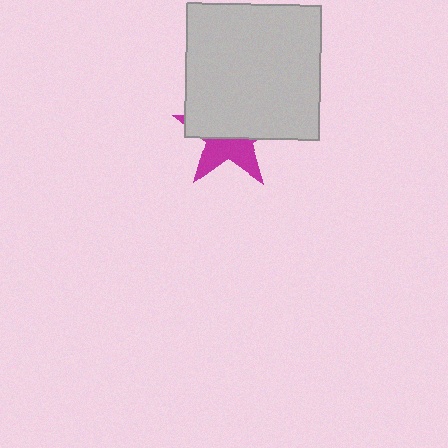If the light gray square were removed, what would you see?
You would see the complete magenta star.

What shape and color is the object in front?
The object in front is a light gray square.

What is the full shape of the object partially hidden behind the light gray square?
The partially hidden object is a magenta star.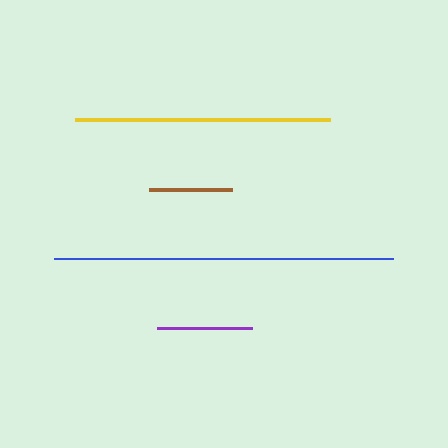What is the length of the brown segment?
The brown segment is approximately 83 pixels long.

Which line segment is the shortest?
The brown line is the shortest at approximately 83 pixels.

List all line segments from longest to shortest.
From longest to shortest: blue, yellow, purple, brown.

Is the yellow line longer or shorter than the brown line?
The yellow line is longer than the brown line.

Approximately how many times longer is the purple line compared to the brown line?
The purple line is approximately 1.1 times the length of the brown line.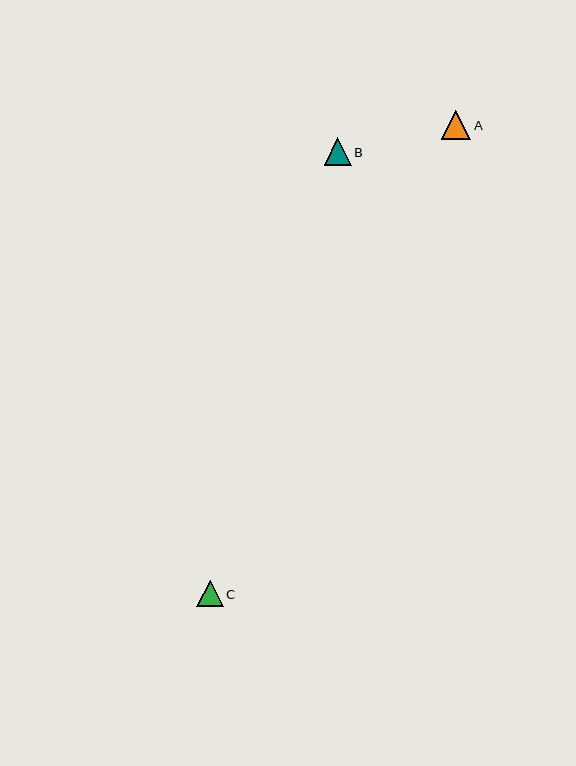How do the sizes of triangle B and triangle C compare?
Triangle B and triangle C are approximately the same size.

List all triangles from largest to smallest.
From largest to smallest: A, B, C.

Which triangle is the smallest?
Triangle C is the smallest with a size of approximately 27 pixels.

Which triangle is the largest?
Triangle A is the largest with a size of approximately 30 pixels.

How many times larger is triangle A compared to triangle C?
Triangle A is approximately 1.1 times the size of triangle C.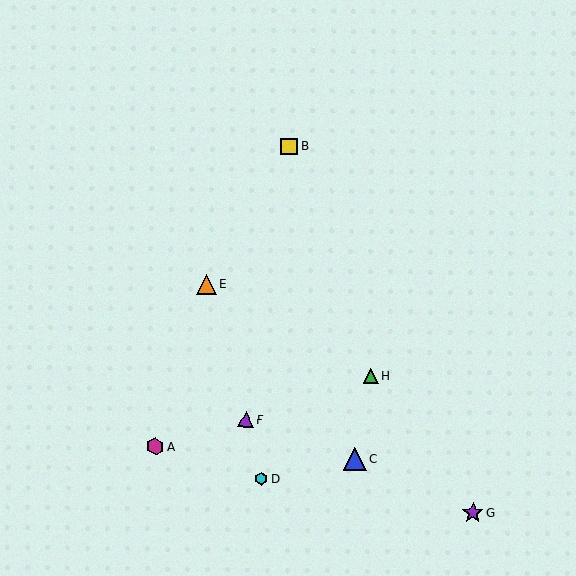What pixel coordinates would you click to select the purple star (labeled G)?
Click at (473, 513) to select the purple star G.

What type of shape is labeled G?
Shape G is a purple star.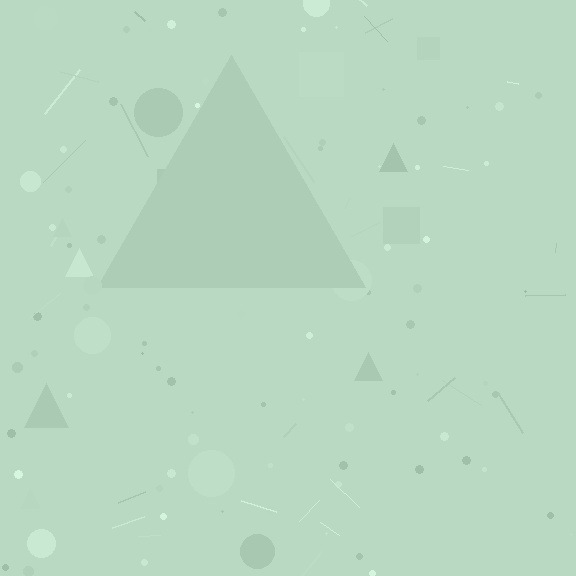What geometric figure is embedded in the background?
A triangle is embedded in the background.